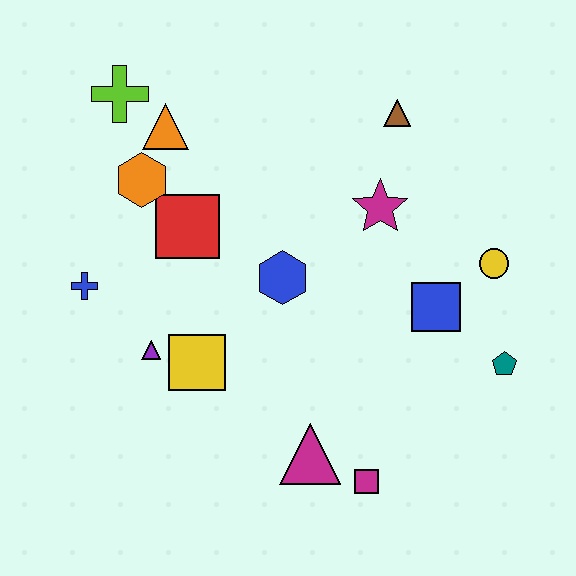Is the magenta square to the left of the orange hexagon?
No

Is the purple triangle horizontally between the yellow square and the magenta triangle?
No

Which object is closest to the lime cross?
The orange triangle is closest to the lime cross.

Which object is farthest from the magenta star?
The blue cross is farthest from the magenta star.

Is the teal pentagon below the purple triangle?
Yes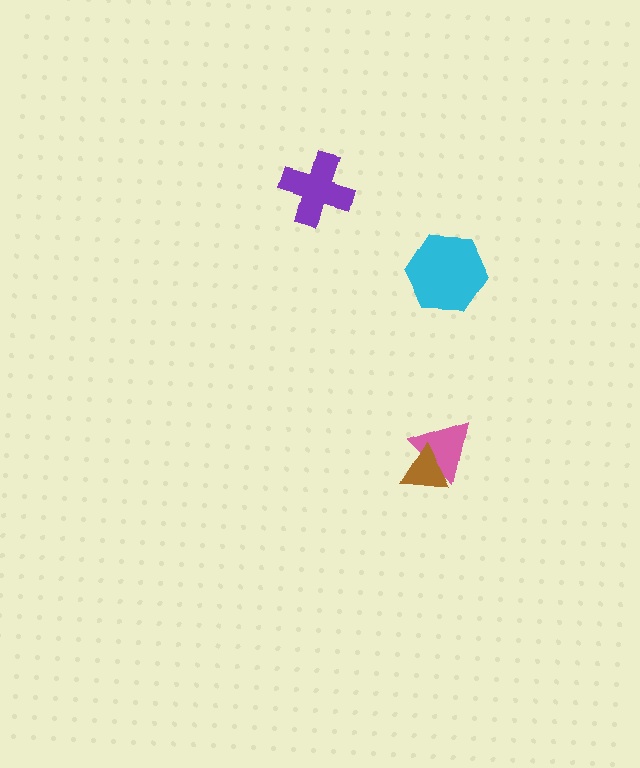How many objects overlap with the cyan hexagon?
0 objects overlap with the cyan hexagon.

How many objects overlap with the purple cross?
0 objects overlap with the purple cross.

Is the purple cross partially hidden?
No, no other shape covers it.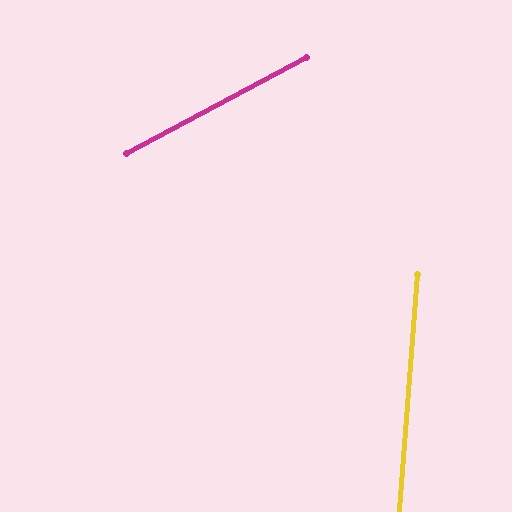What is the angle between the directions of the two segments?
Approximately 58 degrees.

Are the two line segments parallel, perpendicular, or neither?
Neither parallel nor perpendicular — they differ by about 58°.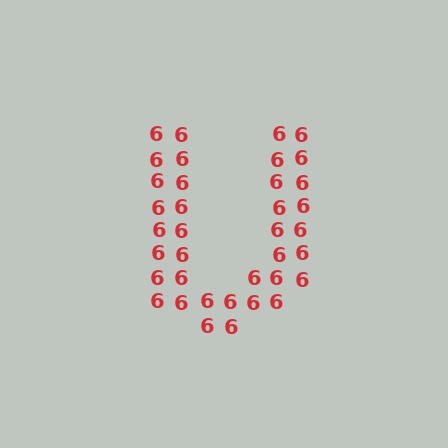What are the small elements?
The small elements are digit 6's.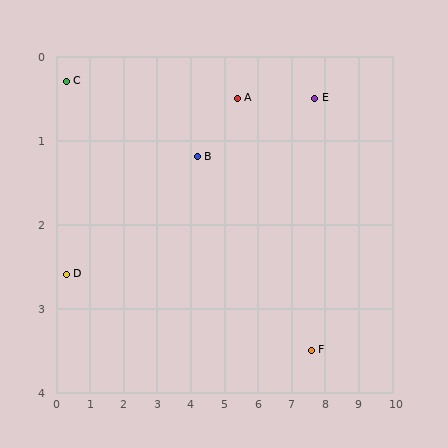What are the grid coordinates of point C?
Point C is at approximately (0.3, 0.3).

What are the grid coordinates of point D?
Point D is at approximately (0.3, 2.6).